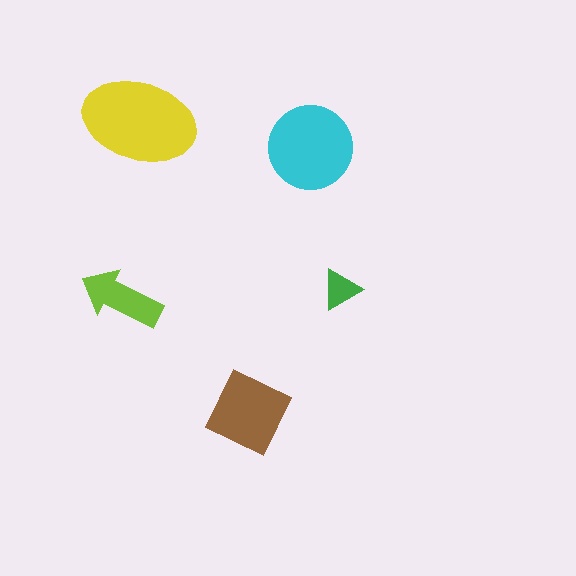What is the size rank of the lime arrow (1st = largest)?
4th.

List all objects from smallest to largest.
The green triangle, the lime arrow, the brown square, the cyan circle, the yellow ellipse.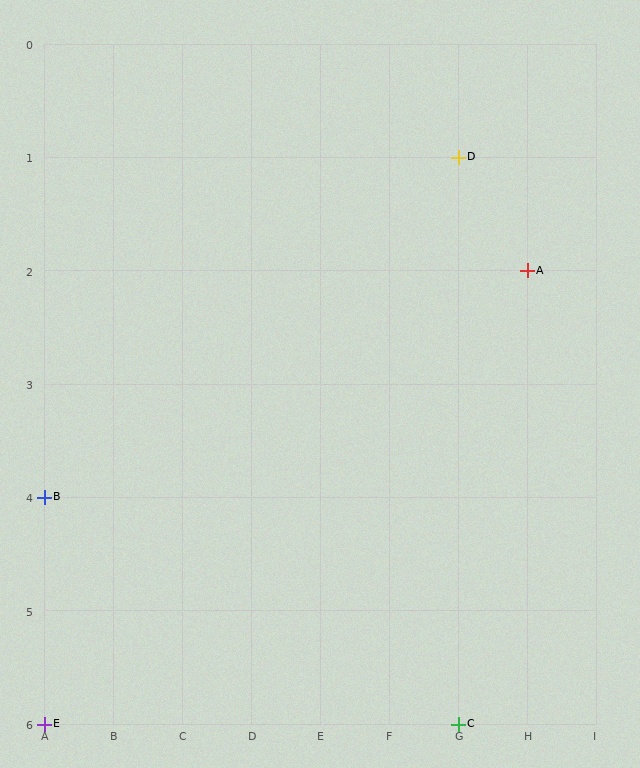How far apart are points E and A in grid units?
Points E and A are 7 columns and 4 rows apart (about 8.1 grid units diagonally).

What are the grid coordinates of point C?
Point C is at grid coordinates (G, 6).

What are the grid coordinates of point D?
Point D is at grid coordinates (G, 1).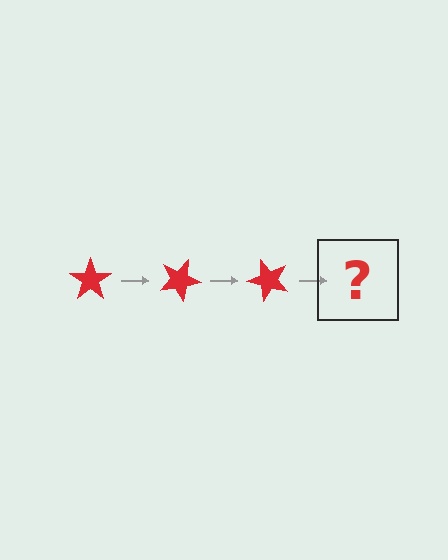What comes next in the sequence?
The next element should be a red star rotated 75 degrees.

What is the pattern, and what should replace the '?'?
The pattern is that the star rotates 25 degrees each step. The '?' should be a red star rotated 75 degrees.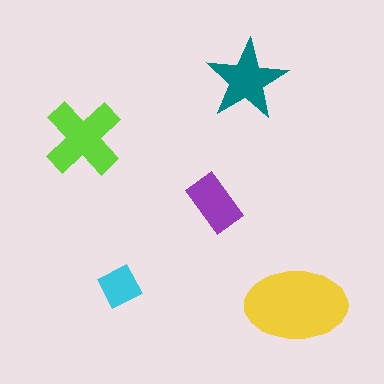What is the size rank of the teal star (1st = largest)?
3rd.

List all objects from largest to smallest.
The yellow ellipse, the lime cross, the teal star, the purple rectangle, the cyan diamond.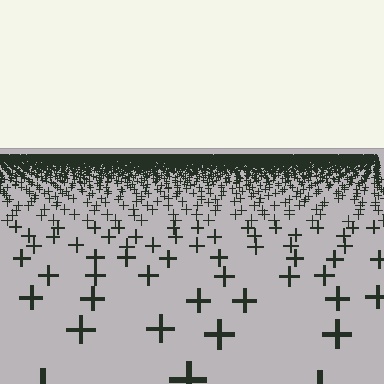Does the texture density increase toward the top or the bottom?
Density increases toward the top.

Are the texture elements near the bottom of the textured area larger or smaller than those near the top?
Larger. Near the bottom, elements are closer to the viewer and appear at a bigger on-screen size.